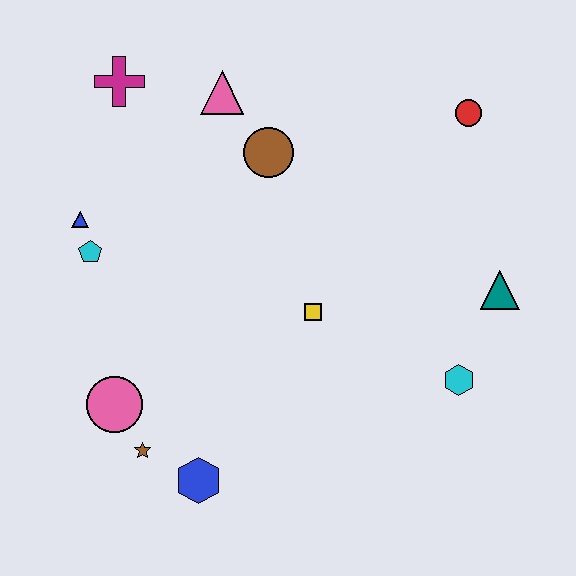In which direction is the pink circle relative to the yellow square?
The pink circle is to the left of the yellow square.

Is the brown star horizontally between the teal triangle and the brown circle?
No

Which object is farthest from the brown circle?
The blue hexagon is farthest from the brown circle.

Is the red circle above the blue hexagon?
Yes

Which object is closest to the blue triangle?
The cyan pentagon is closest to the blue triangle.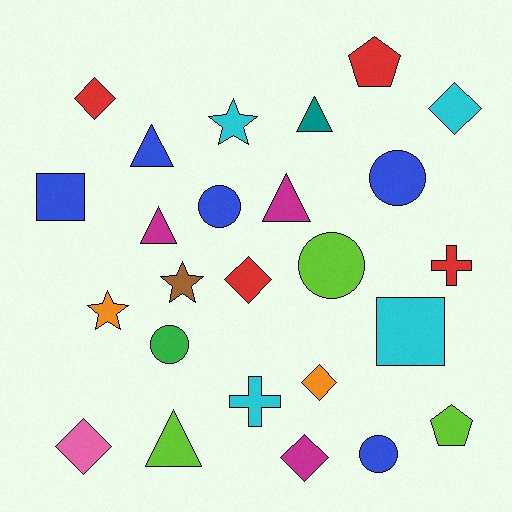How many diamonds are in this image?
There are 6 diamonds.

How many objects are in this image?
There are 25 objects.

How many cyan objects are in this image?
There are 4 cyan objects.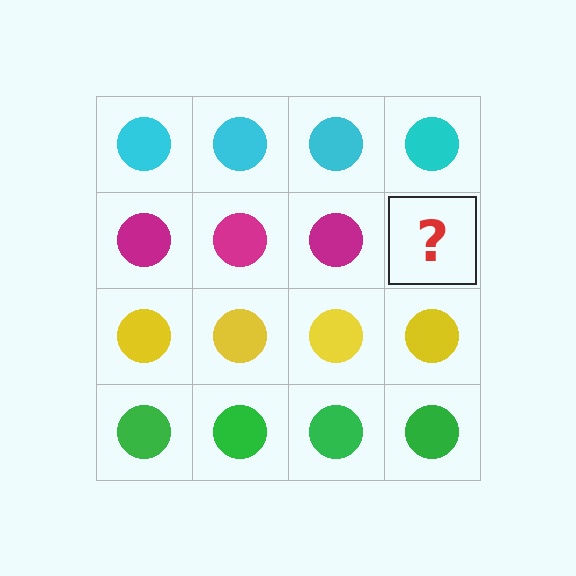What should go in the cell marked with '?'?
The missing cell should contain a magenta circle.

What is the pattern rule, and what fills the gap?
The rule is that each row has a consistent color. The gap should be filled with a magenta circle.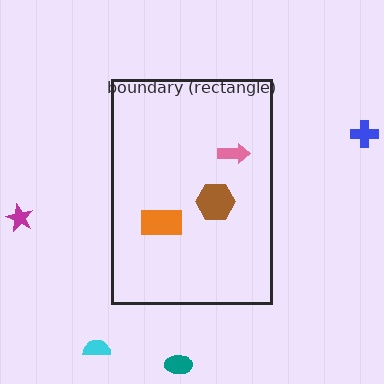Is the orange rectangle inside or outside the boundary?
Inside.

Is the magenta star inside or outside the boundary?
Outside.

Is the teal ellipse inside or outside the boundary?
Outside.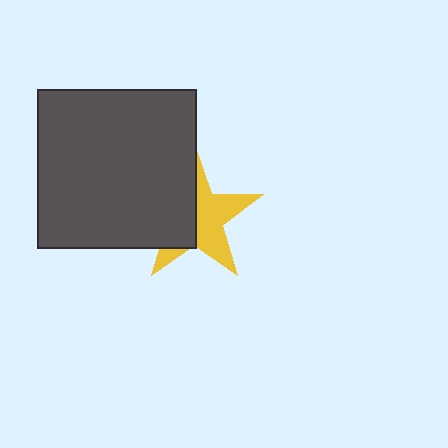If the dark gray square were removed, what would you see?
You would see the complete yellow star.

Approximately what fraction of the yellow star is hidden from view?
Roughly 48% of the yellow star is hidden behind the dark gray square.